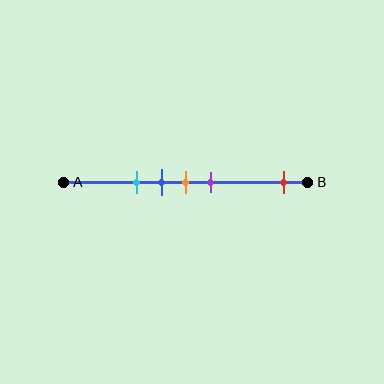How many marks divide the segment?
There are 5 marks dividing the segment.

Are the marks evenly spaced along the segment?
No, the marks are not evenly spaced.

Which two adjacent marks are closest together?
The blue and orange marks are the closest adjacent pair.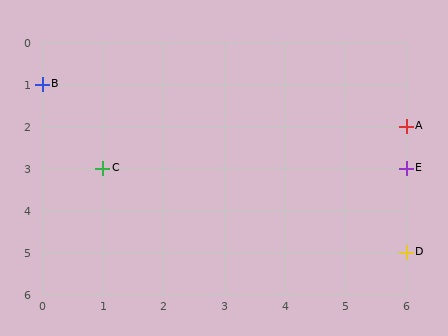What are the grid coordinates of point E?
Point E is at grid coordinates (6, 3).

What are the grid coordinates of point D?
Point D is at grid coordinates (6, 5).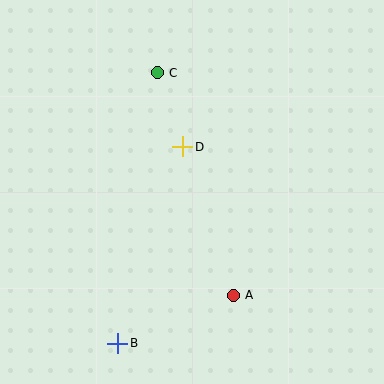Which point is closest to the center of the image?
Point D at (183, 147) is closest to the center.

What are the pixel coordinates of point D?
Point D is at (183, 147).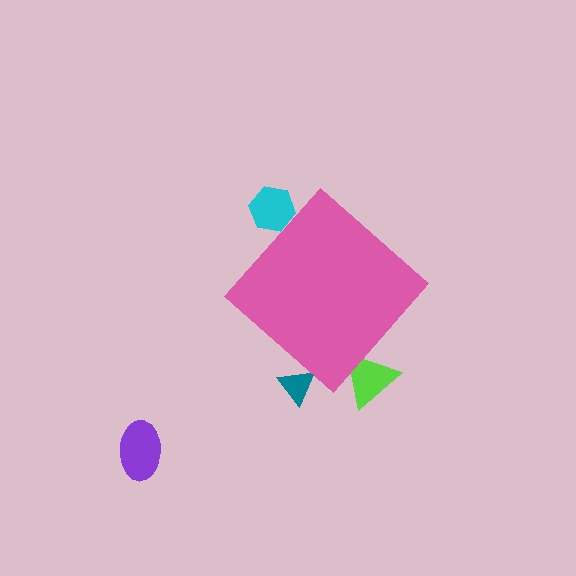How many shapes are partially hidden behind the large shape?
3 shapes are partially hidden.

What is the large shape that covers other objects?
A pink diamond.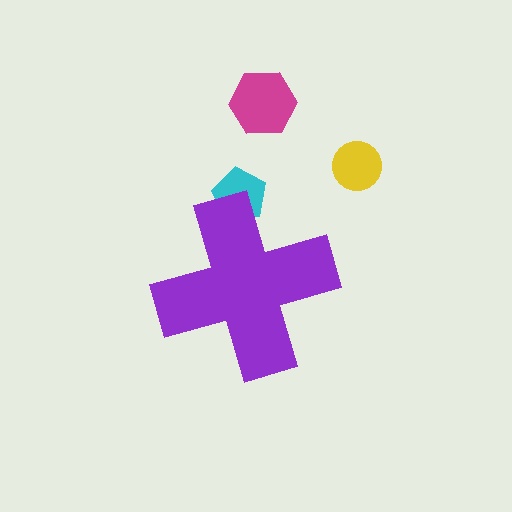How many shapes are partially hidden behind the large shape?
1 shape is partially hidden.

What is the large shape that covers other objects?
A purple cross.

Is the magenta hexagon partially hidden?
No, the magenta hexagon is fully visible.